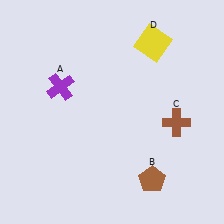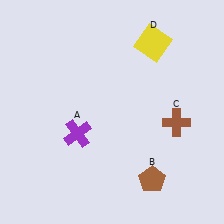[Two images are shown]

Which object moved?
The purple cross (A) moved down.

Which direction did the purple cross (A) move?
The purple cross (A) moved down.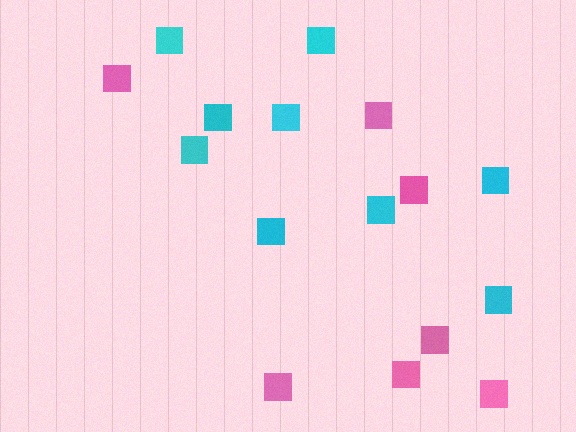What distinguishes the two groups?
There are 2 groups: one group of cyan squares (9) and one group of pink squares (7).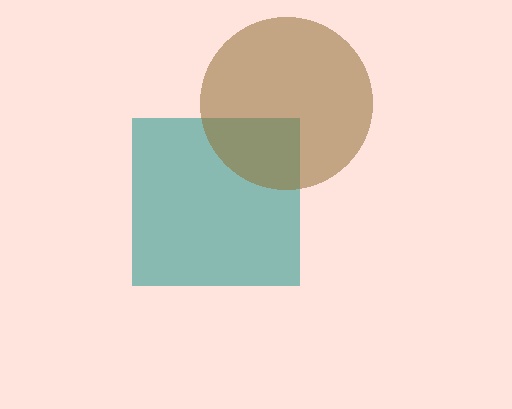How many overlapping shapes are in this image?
There are 2 overlapping shapes in the image.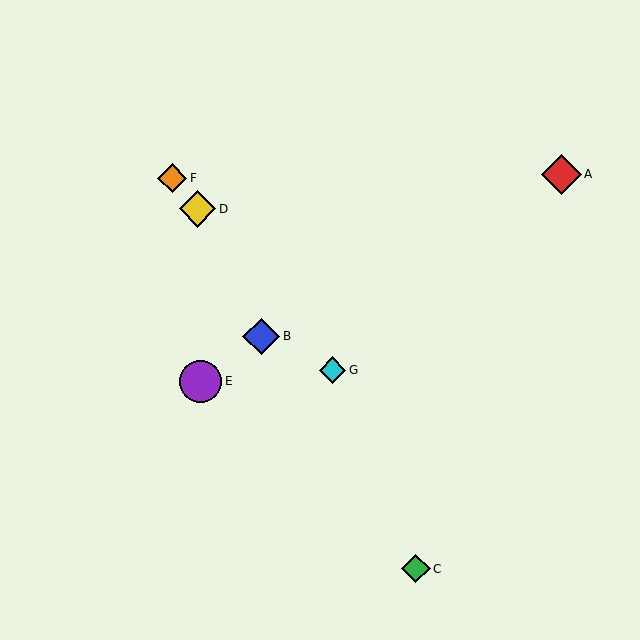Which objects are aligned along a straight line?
Objects D, F, G are aligned along a straight line.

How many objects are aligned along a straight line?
3 objects (D, F, G) are aligned along a straight line.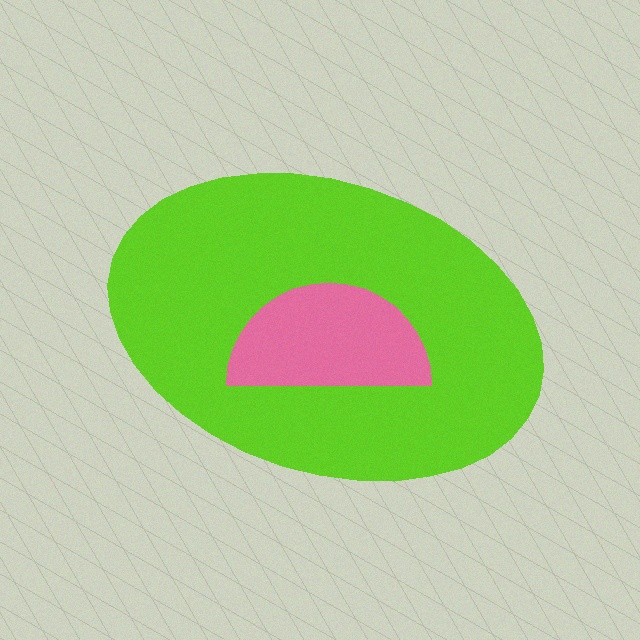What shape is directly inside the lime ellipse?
The pink semicircle.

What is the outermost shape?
The lime ellipse.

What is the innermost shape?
The pink semicircle.